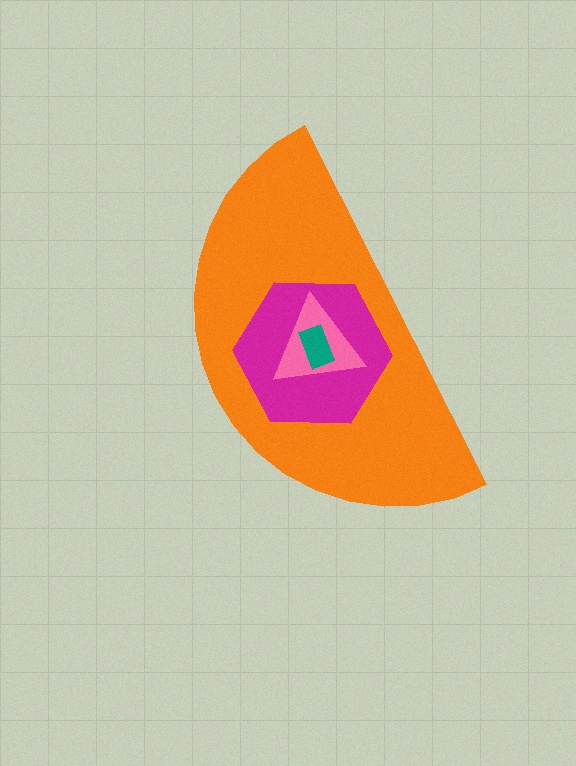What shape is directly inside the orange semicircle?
The magenta hexagon.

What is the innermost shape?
The teal rectangle.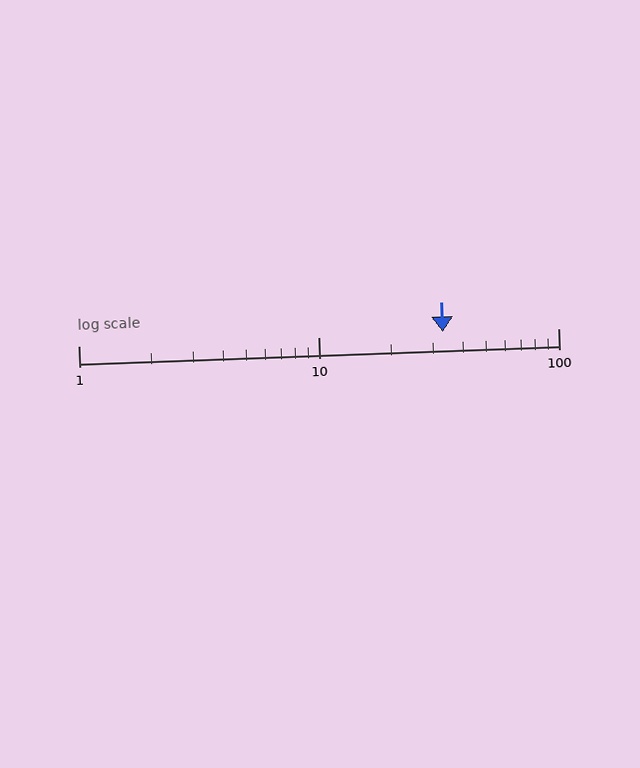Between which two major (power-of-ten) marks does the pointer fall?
The pointer is between 10 and 100.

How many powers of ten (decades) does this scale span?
The scale spans 2 decades, from 1 to 100.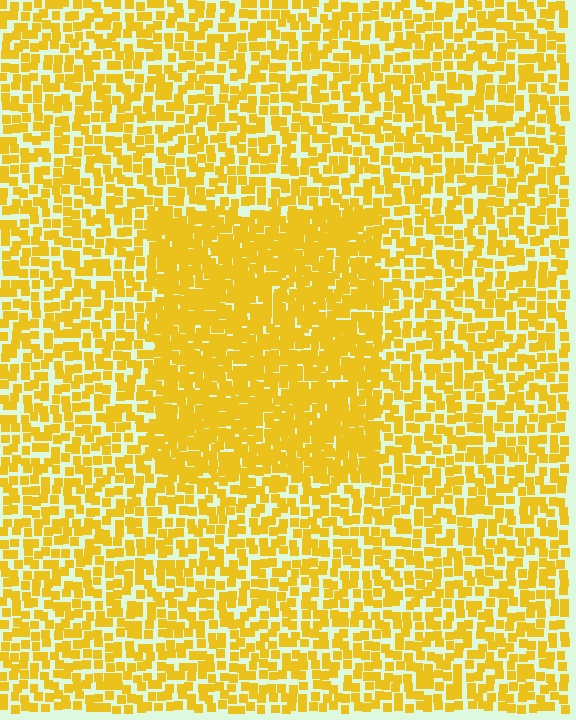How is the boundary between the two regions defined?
The boundary is defined by a change in element density (approximately 1.8x ratio). All elements are the same color, size, and shape.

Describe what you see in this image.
The image contains small yellow elements arranged at two different densities. A rectangle-shaped region is visible where the elements are more densely packed than the surrounding area.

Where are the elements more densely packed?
The elements are more densely packed inside the rectangle boundary.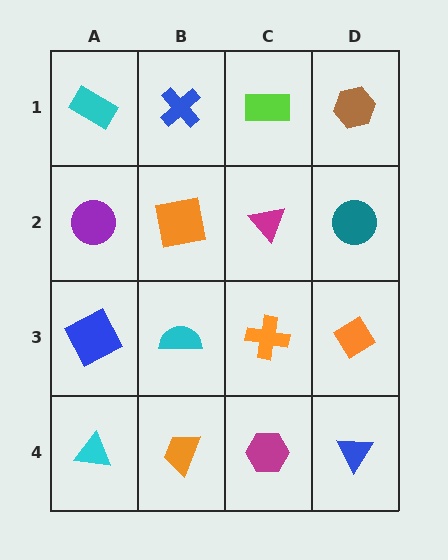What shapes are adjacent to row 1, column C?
A magenta triangle (row 2, column C), a blue cross (row 1, column B), a brown hexagon (row 1, column D).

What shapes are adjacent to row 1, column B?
An orange square (row 2, column B), a cyan rectangle (row 1, column A), a lime rectangle (row 1, column C).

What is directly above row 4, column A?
A blue square.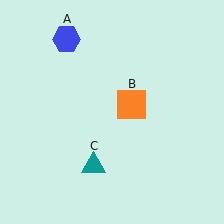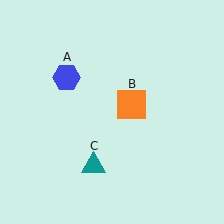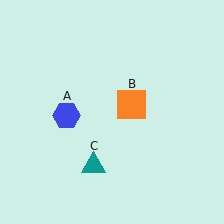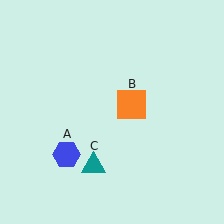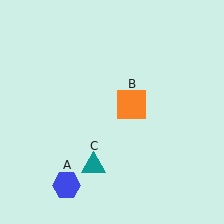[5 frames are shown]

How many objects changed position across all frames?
1 object changed position: blue hexagon (object A).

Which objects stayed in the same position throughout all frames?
Orange square (object B) and teal triangle (object C) remained stationary.